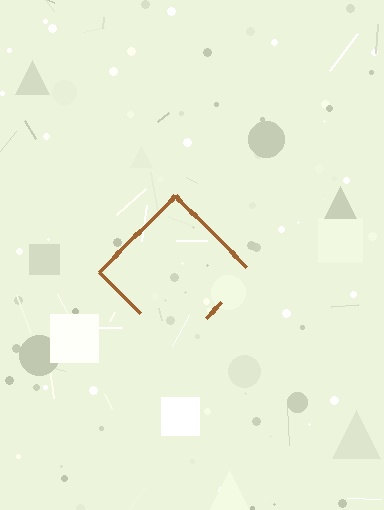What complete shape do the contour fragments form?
The contour fragments form a diamond.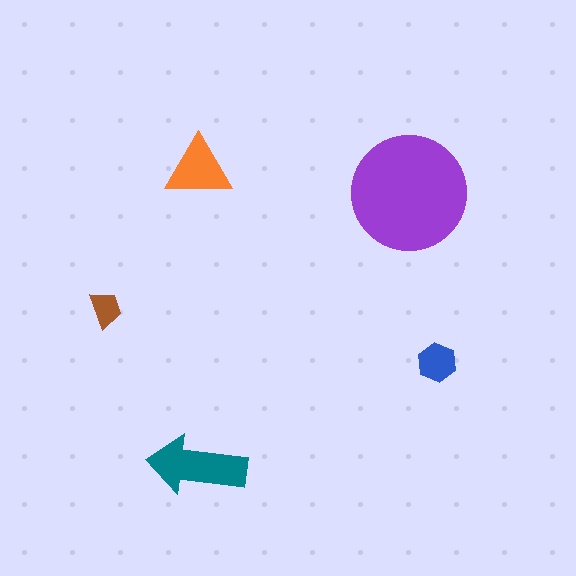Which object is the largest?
The purple circle.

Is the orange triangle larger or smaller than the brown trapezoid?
Larger.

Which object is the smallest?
The brown trapezoid.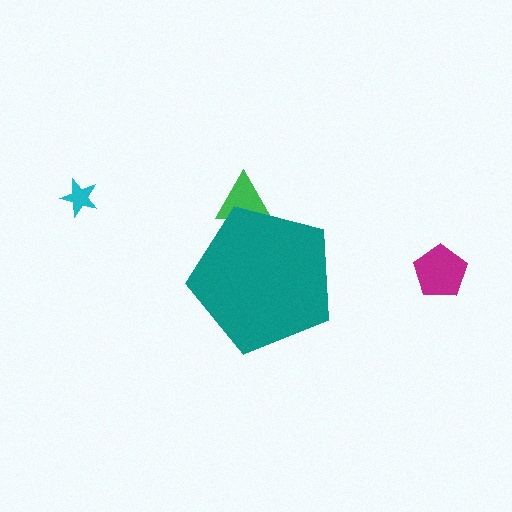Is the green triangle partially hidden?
Yes, the green triangle is partially hidden behind the teal pentagon.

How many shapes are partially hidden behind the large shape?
1 shape is partially hidden.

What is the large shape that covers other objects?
A teal pentagon.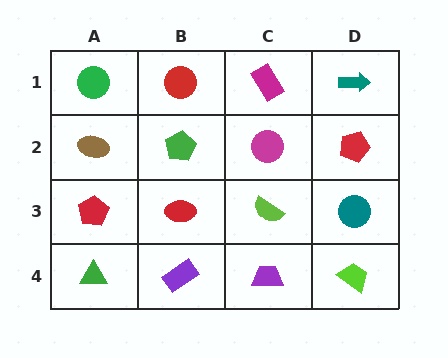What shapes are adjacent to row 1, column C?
A magenta circle (row 2, column C), a red circle (row 1, column B), a teal arrow (row 1, column D).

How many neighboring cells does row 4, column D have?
2.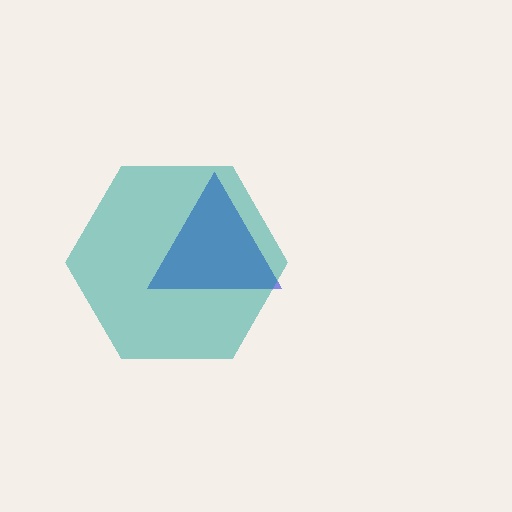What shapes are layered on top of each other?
The layered shapes are: a blue triangle, a teal hexagon.